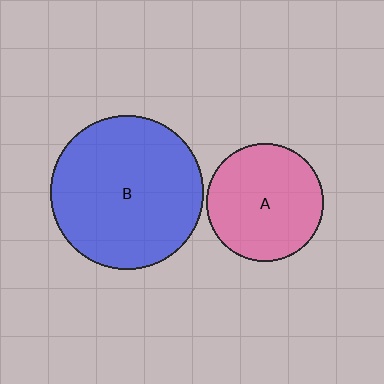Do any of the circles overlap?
No, none of the circles overlap.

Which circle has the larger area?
Circle B (blue).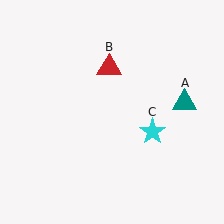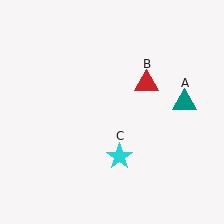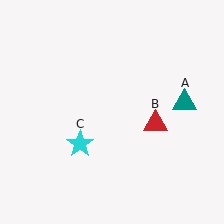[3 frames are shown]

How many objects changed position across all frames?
2 objects changed position: red triangle (object B), cyan star (object C).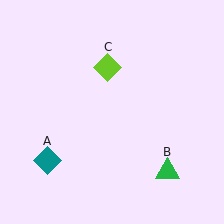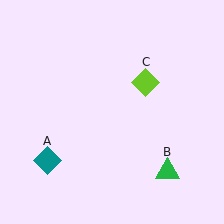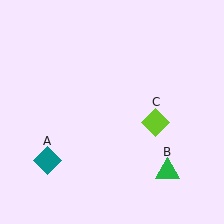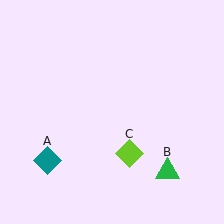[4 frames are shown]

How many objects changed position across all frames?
1 object changed position: lime diamond (object C).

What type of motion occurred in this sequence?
The lime diamond (object C) rotated clockwise around the center of the scene.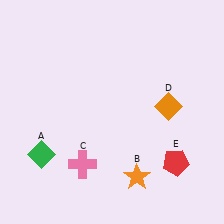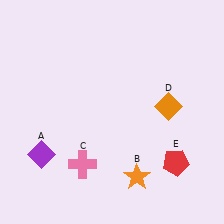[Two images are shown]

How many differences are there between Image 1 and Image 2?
There is 1 difference between the two images.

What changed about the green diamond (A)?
In Image 1, A is green. In Image 2, it changed to purple.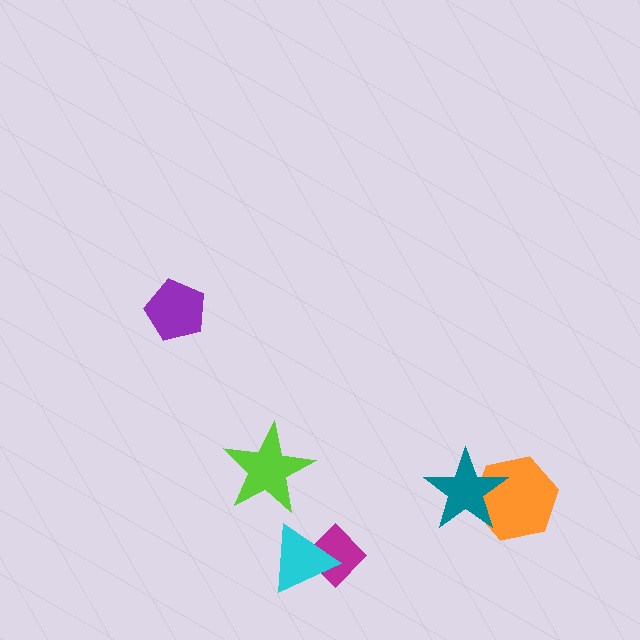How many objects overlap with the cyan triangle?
1 object overlaps with the cyan triangle.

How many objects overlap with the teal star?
1 object overlaps with the teal star.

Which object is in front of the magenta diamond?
The cyan triangle is in front of the magenta diamond.